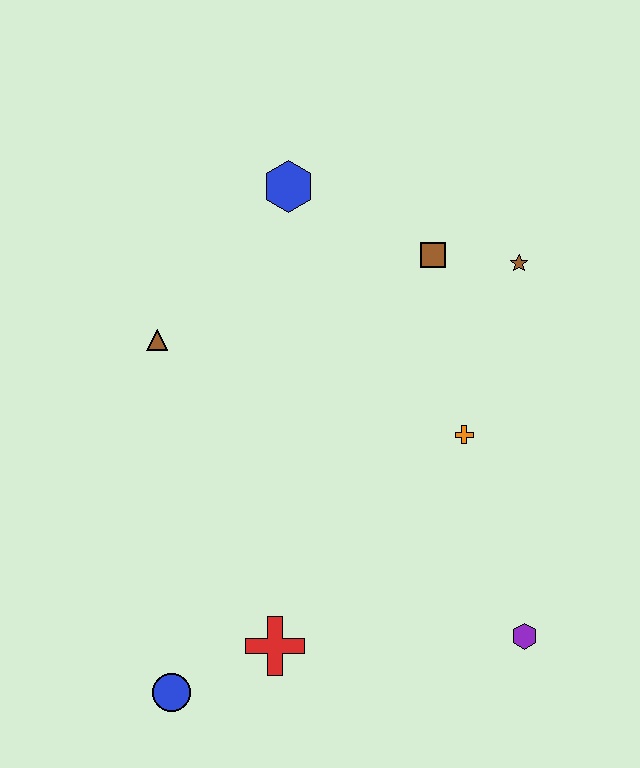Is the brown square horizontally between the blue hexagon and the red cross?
No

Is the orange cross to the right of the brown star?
No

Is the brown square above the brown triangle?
Yes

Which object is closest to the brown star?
The brown square is closest to the brown star.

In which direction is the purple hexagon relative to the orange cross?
The purple hexagon is below the orange cross.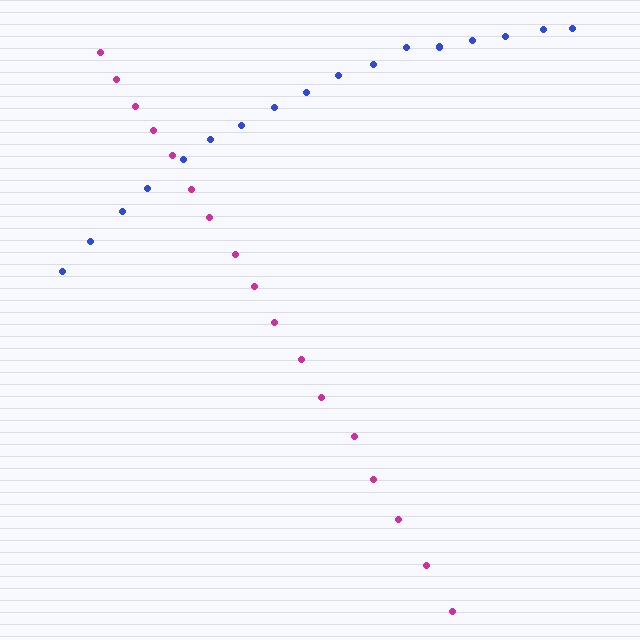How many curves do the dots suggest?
There are 2 distinct paths.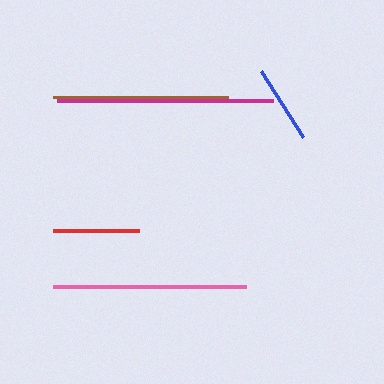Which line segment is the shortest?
The blue line is the shortest at approximately 78 pixels.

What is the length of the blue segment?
The blue segment is approximately 78 pixels long.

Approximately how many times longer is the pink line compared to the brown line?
The pink line is approximately 1.1 times the length of the brown line.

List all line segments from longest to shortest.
From longest to shortest: magenta, pink, brown, red, blue.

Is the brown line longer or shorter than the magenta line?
The magenta line is longer than the brown line.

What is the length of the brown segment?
The brown segment is approximately 175 pixels long.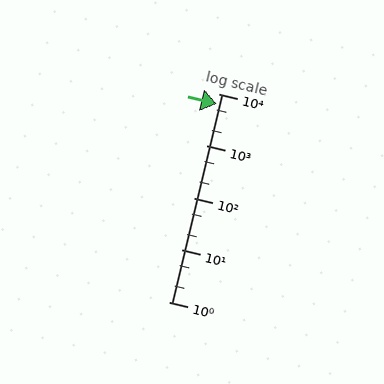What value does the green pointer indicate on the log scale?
The pointer indicates approximately 6400.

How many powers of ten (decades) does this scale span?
The scale spans 4 decades, from 1 to 10000.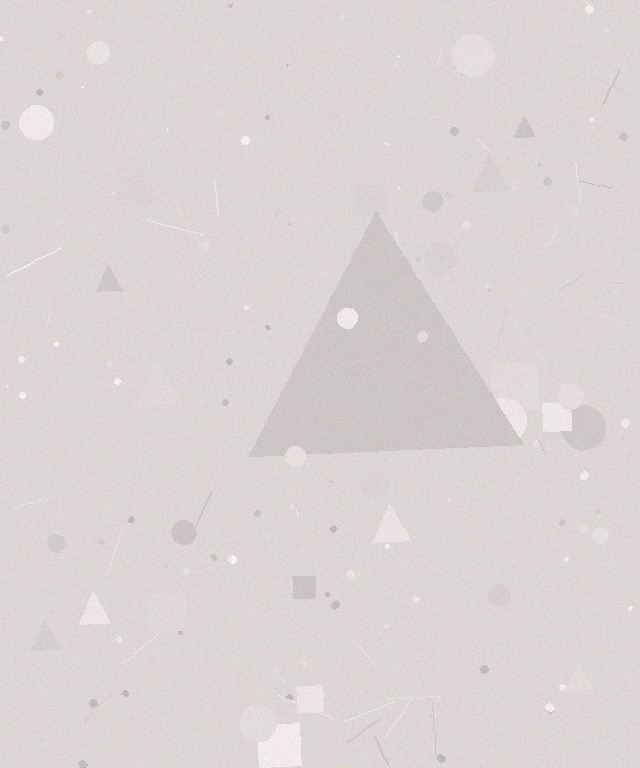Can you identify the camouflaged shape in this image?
The camouflaged shape is a triangle.